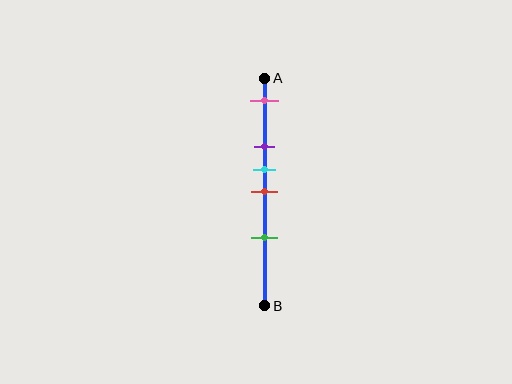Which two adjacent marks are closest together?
The cyan and red marks are the closest adjacent pair.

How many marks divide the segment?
There are 5 marks dividing the segment.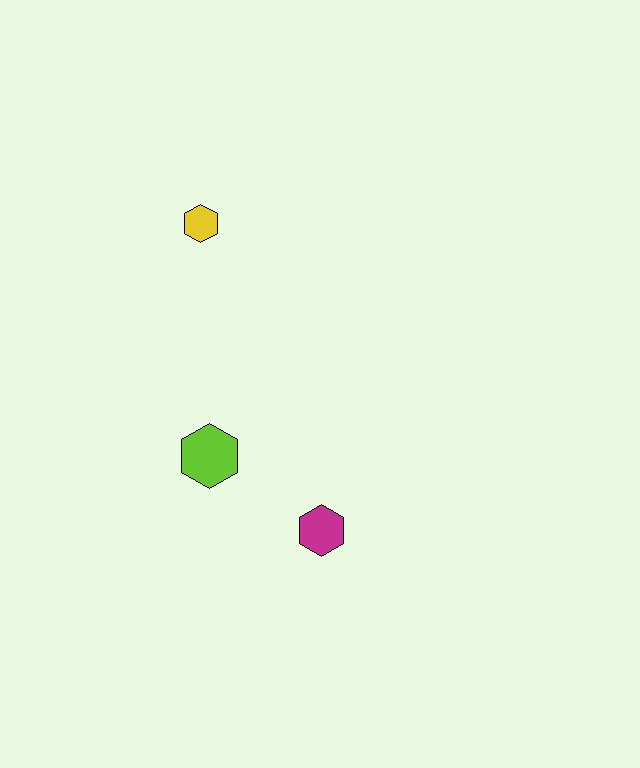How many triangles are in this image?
There are no triangles.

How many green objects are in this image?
There are no green objects.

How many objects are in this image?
There are 3 objects.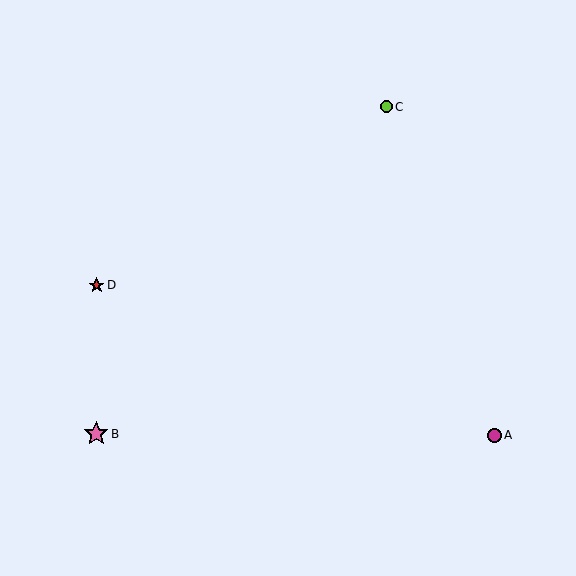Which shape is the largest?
The pink star (labeled B) is the largest.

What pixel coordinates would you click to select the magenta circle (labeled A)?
Click at (495, 435) to select the magenta circle A.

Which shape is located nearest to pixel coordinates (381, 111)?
The lime circle (labeled C) at (386, 107) is nearest to that location.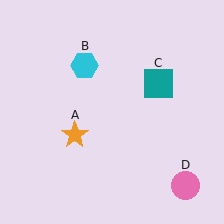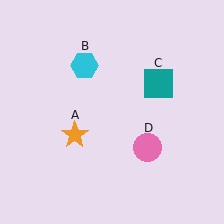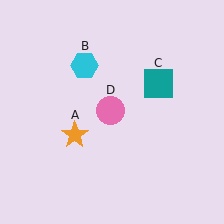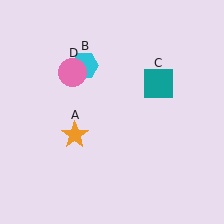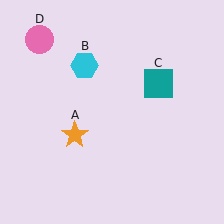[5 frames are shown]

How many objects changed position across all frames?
1 object changed position: pink circle (object D).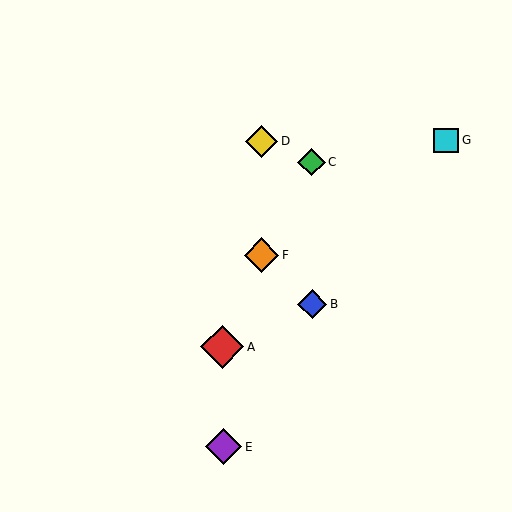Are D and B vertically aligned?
No, D is at x≈262 and B is at x≈312.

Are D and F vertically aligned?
Yes, both are at x≈262.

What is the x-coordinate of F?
Object F is at x≈262.